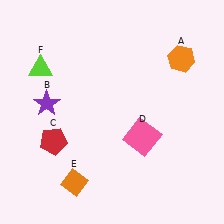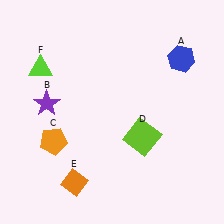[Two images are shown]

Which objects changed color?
A changed from orange to blue. C changed from red to orange. D changed from pink to lime.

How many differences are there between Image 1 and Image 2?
There are 3 differences between the two images.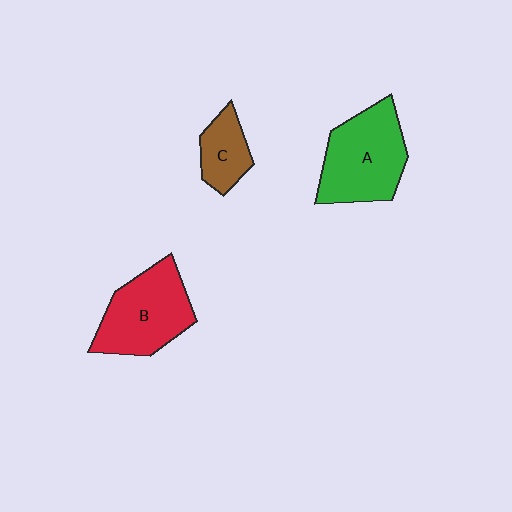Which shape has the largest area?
Shape A (green).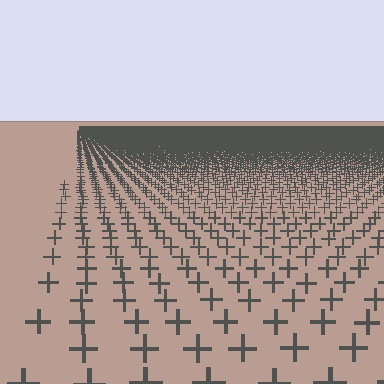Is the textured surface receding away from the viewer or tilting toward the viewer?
The surface is receding away from the viewer. Texture elements get smaller and denser toward the top.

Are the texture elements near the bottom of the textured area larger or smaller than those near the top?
Larger. Near the bottom, elements are closer to the viewer and appear at a bigger on-screen size.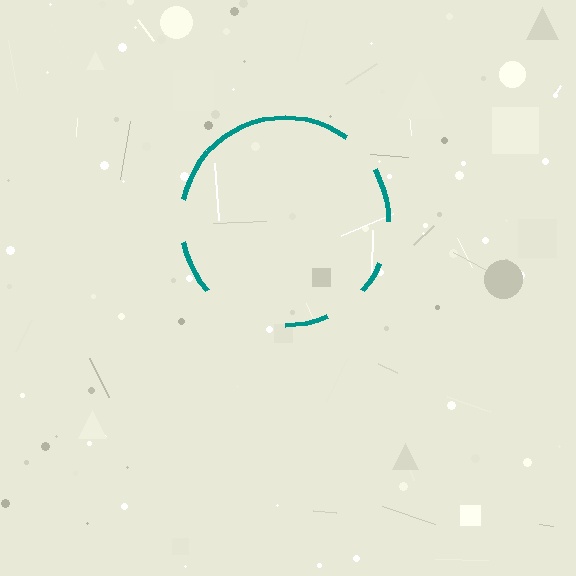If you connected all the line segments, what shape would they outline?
They would outline a circle.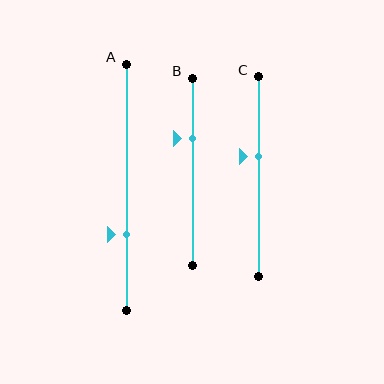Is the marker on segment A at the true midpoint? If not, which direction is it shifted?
No, the marker on segment A is shifted downward by about 19% of the segment length.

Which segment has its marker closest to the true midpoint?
Segment C has its marker closest to the true midpoint.